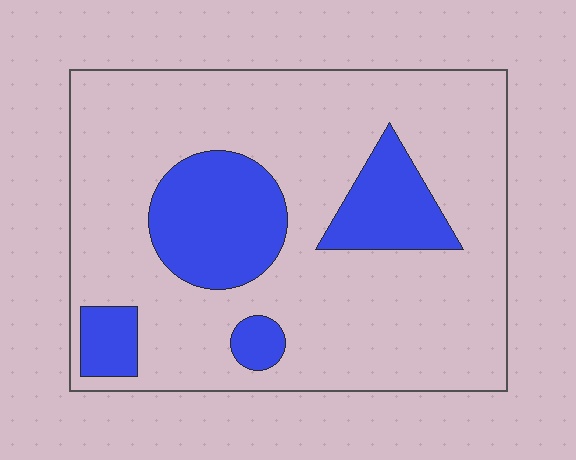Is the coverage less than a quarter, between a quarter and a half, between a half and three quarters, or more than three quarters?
Less than a quarter.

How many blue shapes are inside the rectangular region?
4.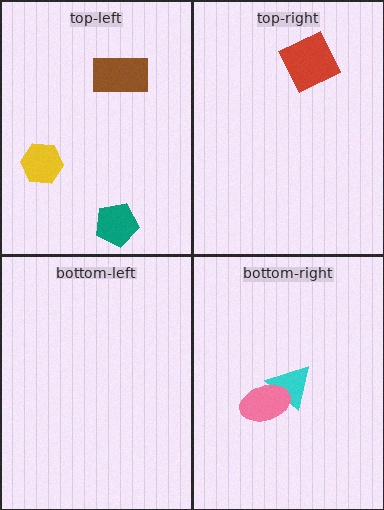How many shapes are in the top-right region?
1.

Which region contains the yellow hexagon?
The top-left region.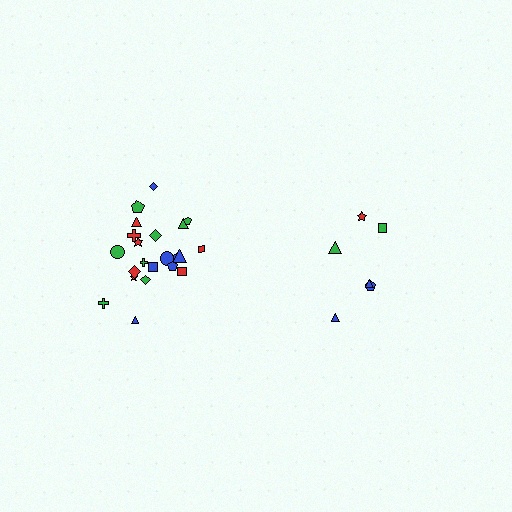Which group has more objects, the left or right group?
The left group.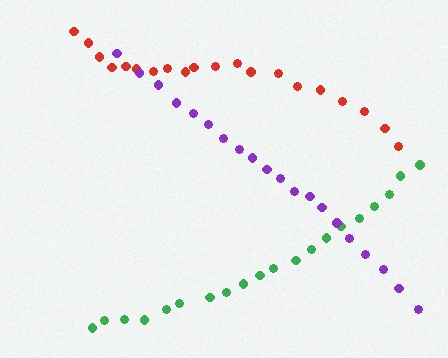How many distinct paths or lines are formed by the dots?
There are 3 distinct paths.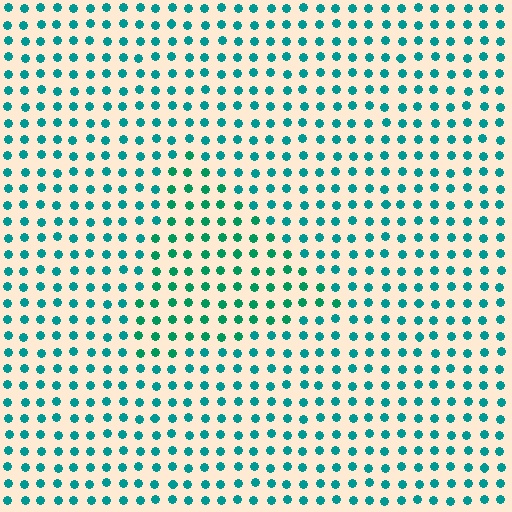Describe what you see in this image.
The image is filled with small teal elements in a uniform arrangement. A triangle-shaped region is visible where the elements are tinted to a slightly different hue, forming a subtle color boundary.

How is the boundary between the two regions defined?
The boundary is defined purely by a slight shift in hue (about 22 degrees). Spacing, size, and orientation are identical on both sides.